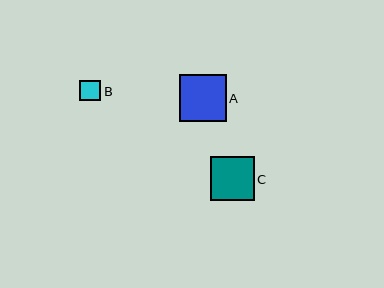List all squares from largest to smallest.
From largest to smallest: A, C, B.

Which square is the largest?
Square A is the largest with a size of approximately 47 pixels.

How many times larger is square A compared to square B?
Square A is approximately 2.3 times the size of square B.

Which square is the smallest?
Square B is the smallest with a size of approximately 21 pixels.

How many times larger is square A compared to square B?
Square A is approximately 2.3 times the size of square B.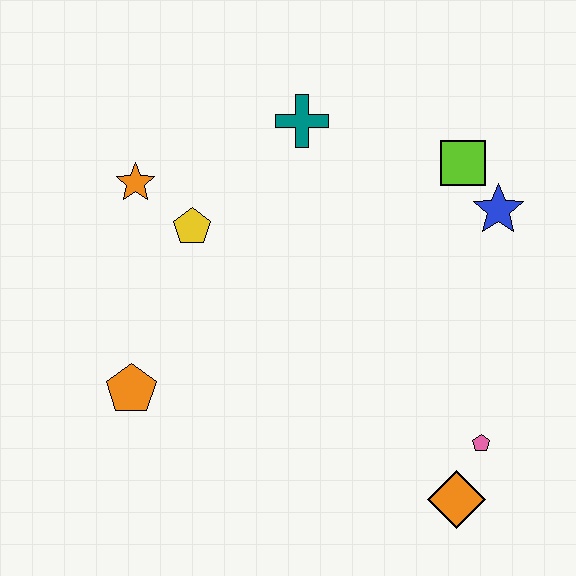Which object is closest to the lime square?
The blue star is closest to the lime square.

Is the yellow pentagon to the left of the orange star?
No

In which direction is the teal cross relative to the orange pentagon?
The teal cross is above the orange pentagon.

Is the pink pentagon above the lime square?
No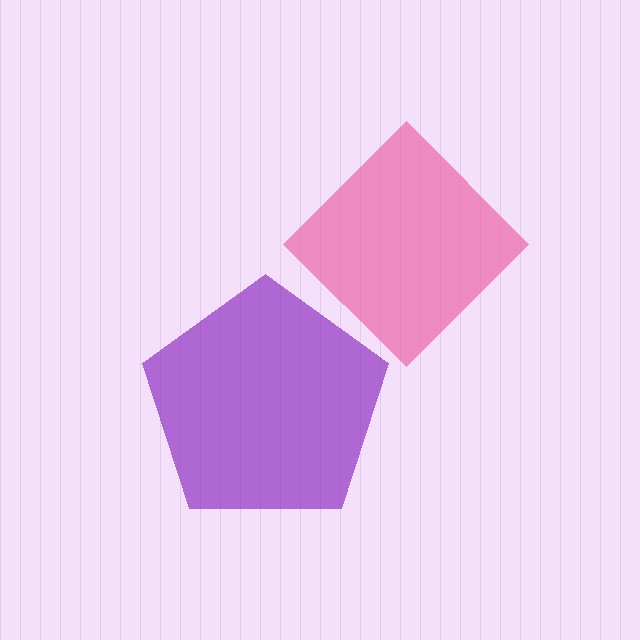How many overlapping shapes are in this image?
There are 2 overlapping shapes in the image.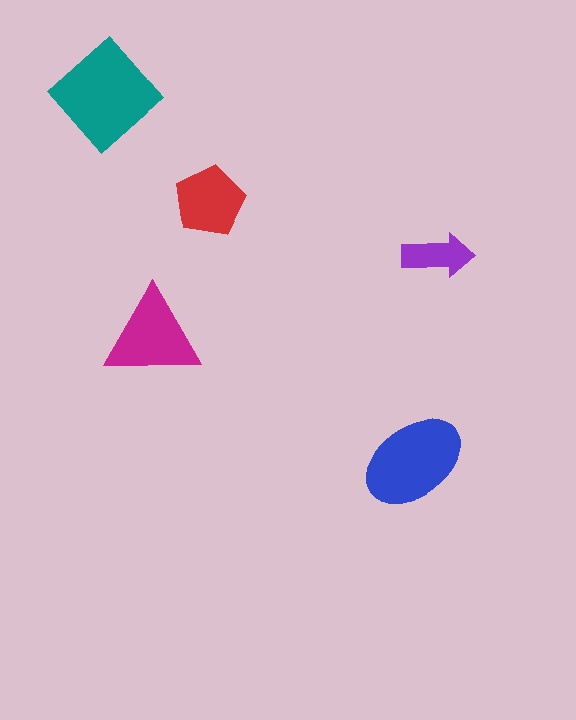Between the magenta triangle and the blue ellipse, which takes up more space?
The blue ellipse.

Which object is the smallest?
The purple arrow.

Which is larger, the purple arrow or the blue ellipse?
The blue ellipse.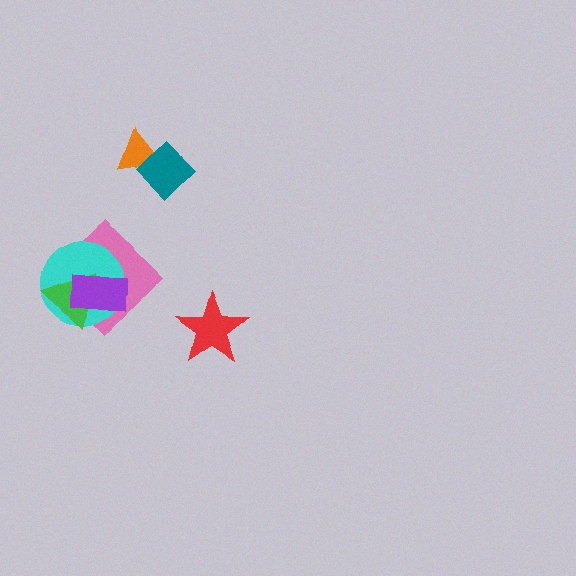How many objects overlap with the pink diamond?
3 objects overlap with the pink diamond.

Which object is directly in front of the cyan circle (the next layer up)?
The green triangle is directly in front of the cyan circle.